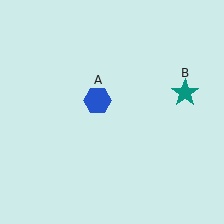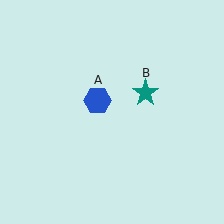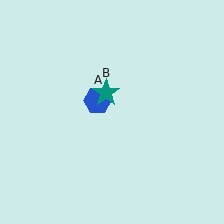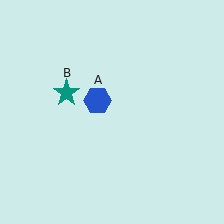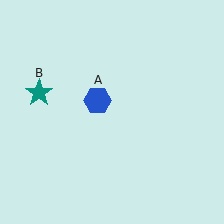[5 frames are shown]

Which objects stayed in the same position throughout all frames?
Blue hexagon (object A) remained stationary.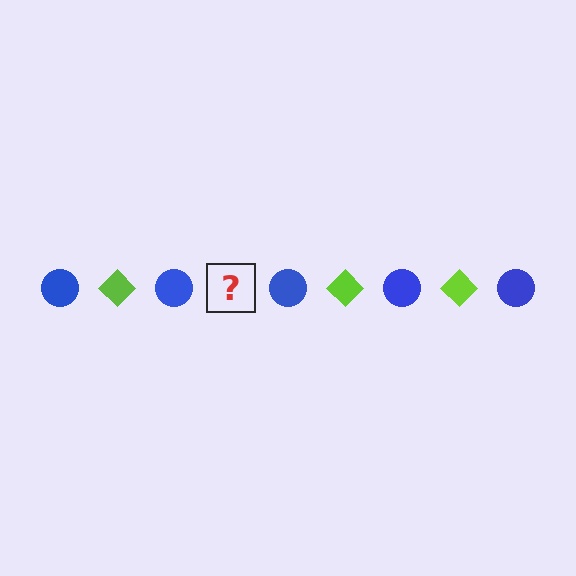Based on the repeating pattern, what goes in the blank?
The blank should be a lime diamond.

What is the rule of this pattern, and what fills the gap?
The rule is that the pattern alternates between blue circle and lime diamond. The gap should be filled with a lime diamond.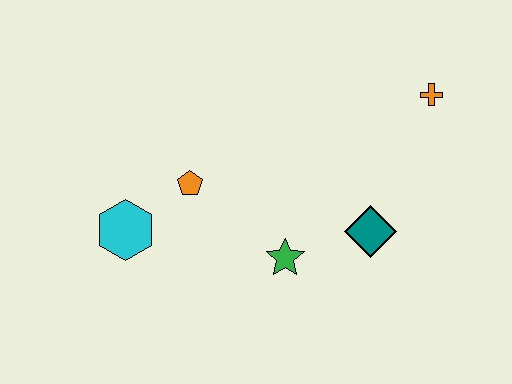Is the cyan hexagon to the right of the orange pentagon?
No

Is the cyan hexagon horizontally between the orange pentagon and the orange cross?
No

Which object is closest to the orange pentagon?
The cyan hexagon is closest to the orange pentagon.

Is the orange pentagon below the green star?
No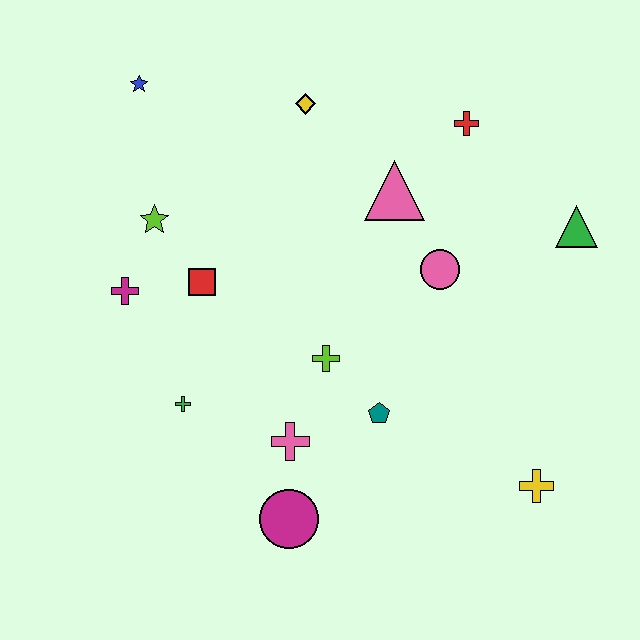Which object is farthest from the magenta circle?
The blue star is farthest from the magenta circle.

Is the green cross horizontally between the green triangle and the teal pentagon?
No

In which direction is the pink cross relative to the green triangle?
The pink cross is to the left of the green triangle.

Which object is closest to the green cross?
The pink cross is closest to the green cross.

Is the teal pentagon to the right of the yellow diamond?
Yes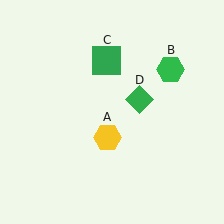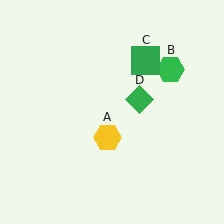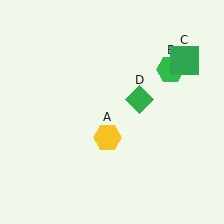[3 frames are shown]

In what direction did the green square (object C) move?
The green square (object C) moved right.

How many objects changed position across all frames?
1 object changed position: green square (object C).